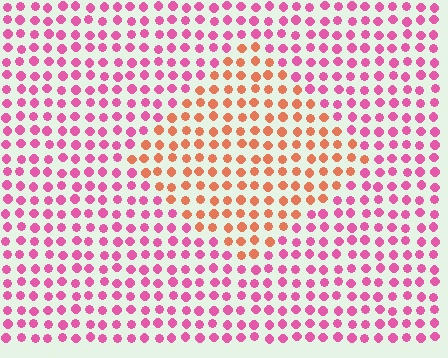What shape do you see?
I see a diamond.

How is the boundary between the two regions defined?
The boundary is defined purely by a slight shift in hue (about 48 degrees). Spacing, size, and orientation are identical on both sides.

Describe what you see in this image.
The image is filled with small pink elements in a uniform arrangement. A diamond-shaped region is visible where the elements are tinted to a slightly different hue, forming a subtle color boundary.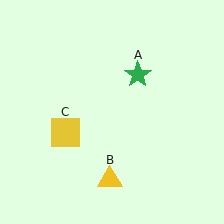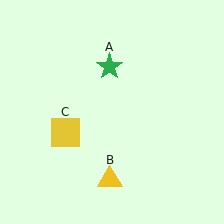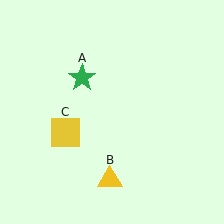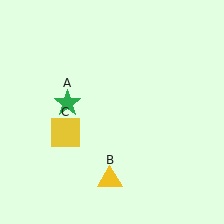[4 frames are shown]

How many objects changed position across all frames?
1 object changed position: green star (object A).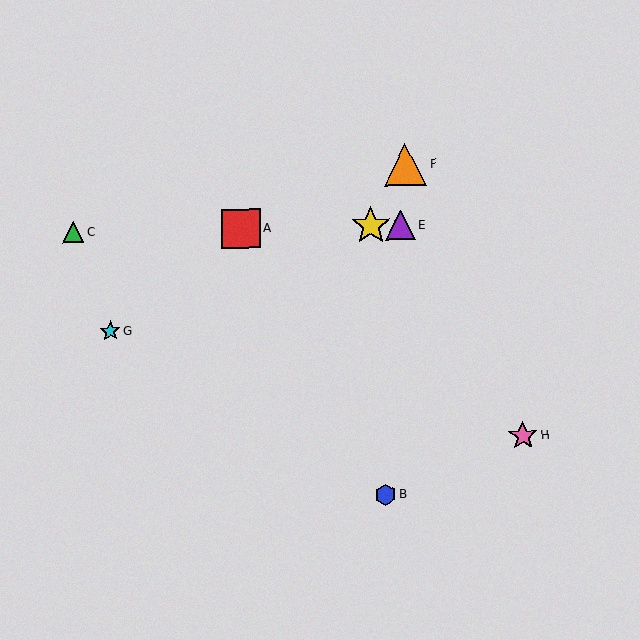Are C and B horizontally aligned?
No, C is at y≈232 and B is at y≈495.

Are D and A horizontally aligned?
Yes, both are at y≈226.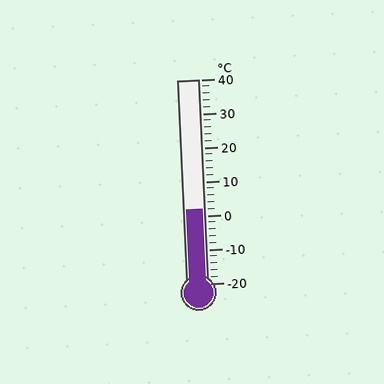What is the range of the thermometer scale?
The thermometer scale ranges from -20°C to 40°C.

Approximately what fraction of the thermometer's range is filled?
The thermometer is filled to approximately 35% of its range.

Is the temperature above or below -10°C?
The temperature is above -10°C.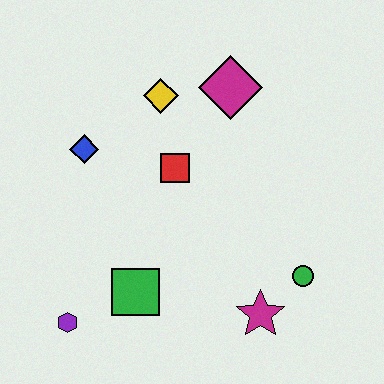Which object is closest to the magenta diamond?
The yellow diamond is closest to the magenta diamond.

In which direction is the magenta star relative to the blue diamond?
The magenta star is to the right of the blue diamond.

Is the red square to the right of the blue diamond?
Yes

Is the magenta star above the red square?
No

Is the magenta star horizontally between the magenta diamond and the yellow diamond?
No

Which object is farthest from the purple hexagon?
The magenta diamond is farthest from the purple hexagon.